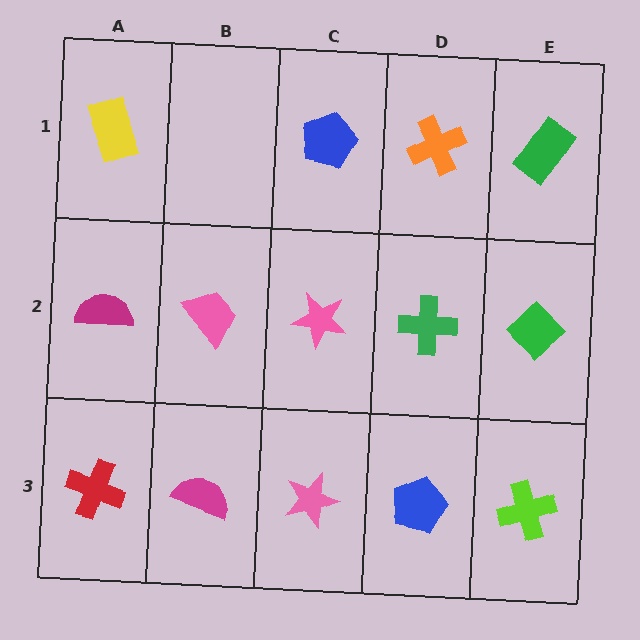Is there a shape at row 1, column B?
No, that cell is empty.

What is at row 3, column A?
A red cross.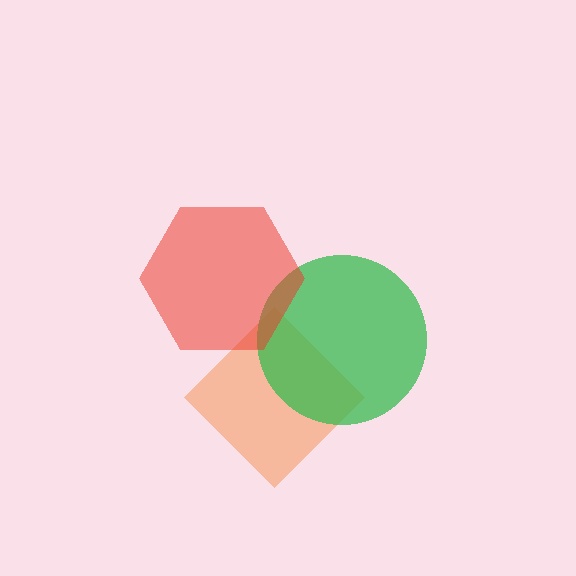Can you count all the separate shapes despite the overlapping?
Yes, there are 3 separate shapes.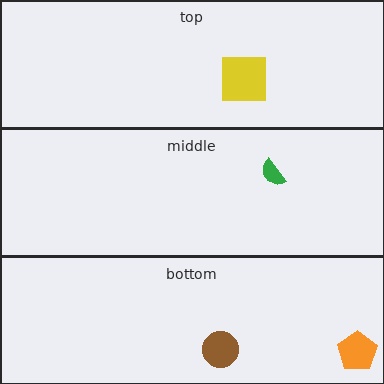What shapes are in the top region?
The yellow square.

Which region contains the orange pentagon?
The bottom region.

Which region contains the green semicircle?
The middle region.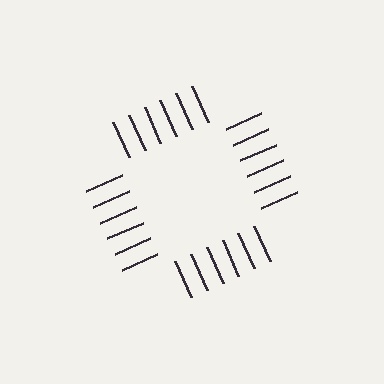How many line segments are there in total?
24 — 6 along each of the 4 edges.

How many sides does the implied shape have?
4 sides — the line-ends trace a square.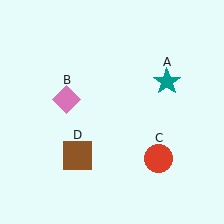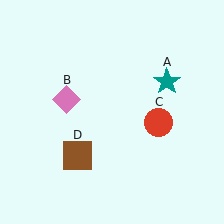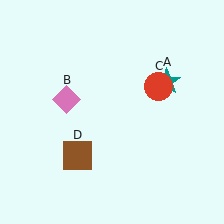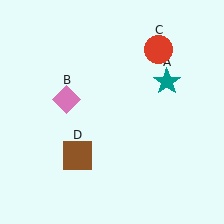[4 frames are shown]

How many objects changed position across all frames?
1 object changed position: red circle (object C).